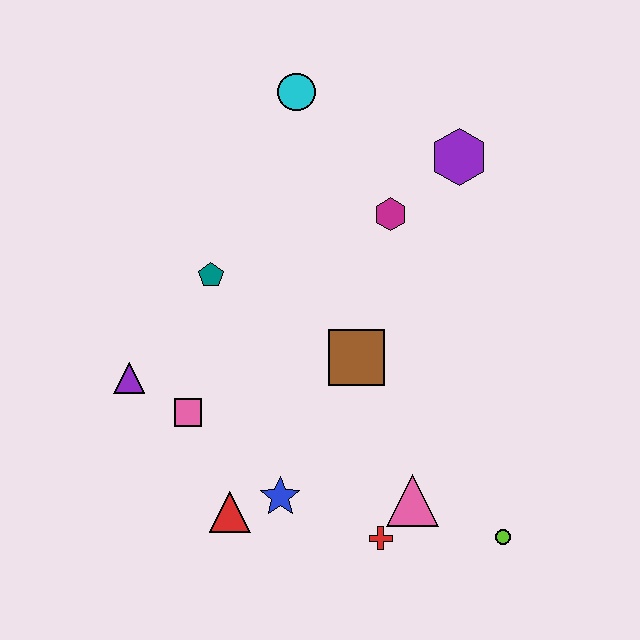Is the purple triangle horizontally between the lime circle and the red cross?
No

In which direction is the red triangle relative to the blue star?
The red triangle is to the left of the blue star.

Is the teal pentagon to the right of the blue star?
No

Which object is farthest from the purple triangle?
The lime circle is farthest from the purple triangle.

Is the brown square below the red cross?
No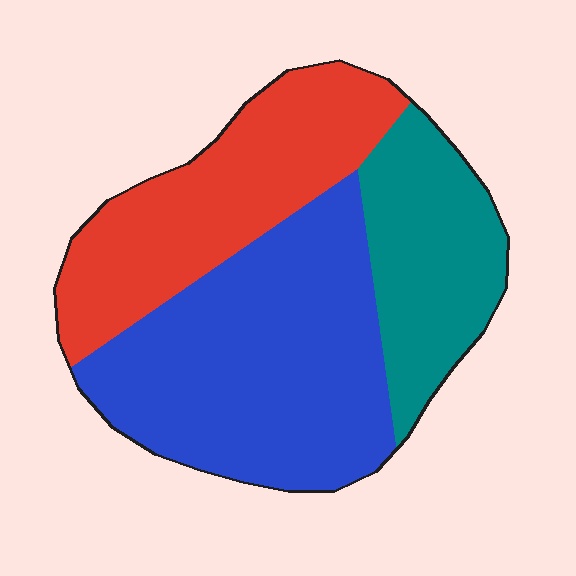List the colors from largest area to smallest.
From largest to smallest: blue, red, teal.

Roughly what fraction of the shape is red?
Red covers roughly 30% of the shape.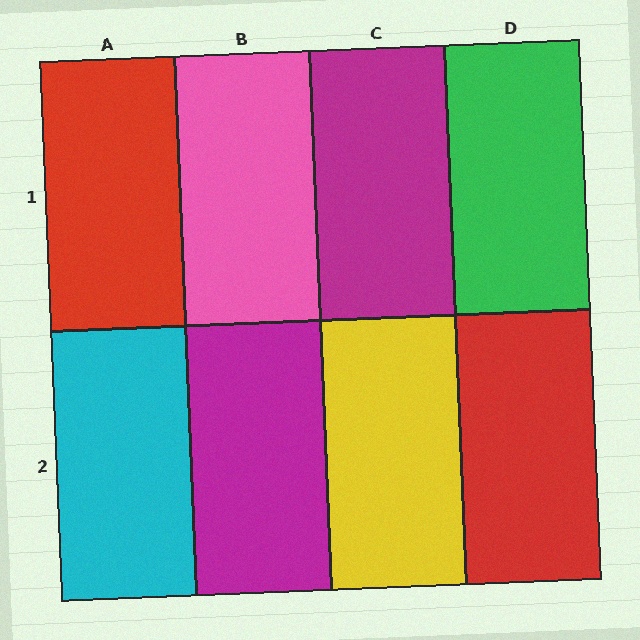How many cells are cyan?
1 cell is cyan.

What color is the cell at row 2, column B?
Magenta.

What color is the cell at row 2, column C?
Yellow.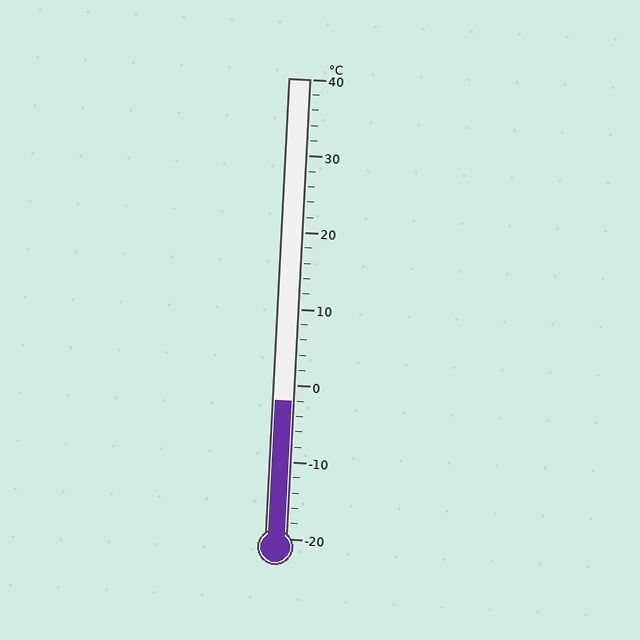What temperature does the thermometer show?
The thermometer shows approximately -2°C.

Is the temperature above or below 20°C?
The temperature is below 20°C.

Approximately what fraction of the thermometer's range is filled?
The thermometer is filled to approximately 30% of its range.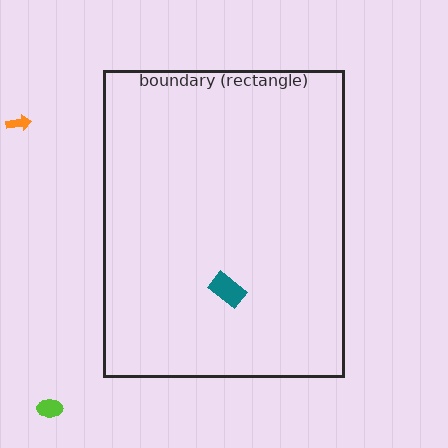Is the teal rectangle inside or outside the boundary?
Inside.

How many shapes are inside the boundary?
1 inside, 2 outside.